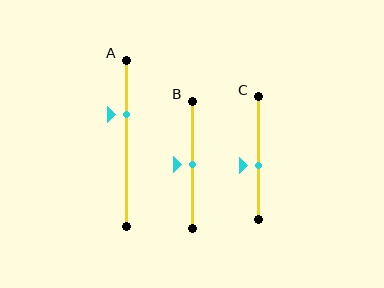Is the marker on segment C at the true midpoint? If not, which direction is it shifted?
No, the marker on segment C is shifted downward by about 6% of the segment length.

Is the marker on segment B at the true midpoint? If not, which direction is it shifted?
Yes, the marker on segment B is at the true midpoint.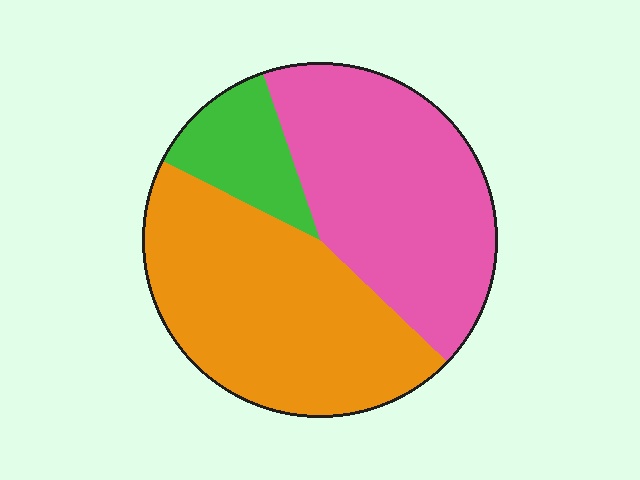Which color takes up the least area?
Green, at roughly 10%.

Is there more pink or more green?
Pink.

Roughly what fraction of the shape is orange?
Orange covers about 45% of the shape.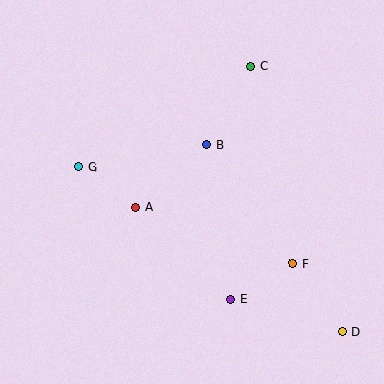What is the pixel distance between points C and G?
The distance between C and G is 199 pixels.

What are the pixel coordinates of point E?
Point E is at (231, 300).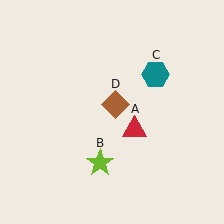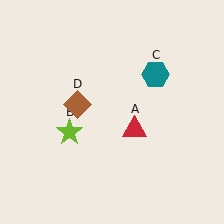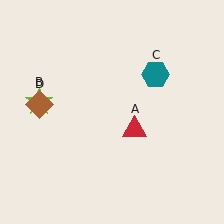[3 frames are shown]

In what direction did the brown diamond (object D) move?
The brown diamond (object D) moved left.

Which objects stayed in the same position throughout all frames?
Red triangle (object A) and teal hexagon (object C) remained stationary.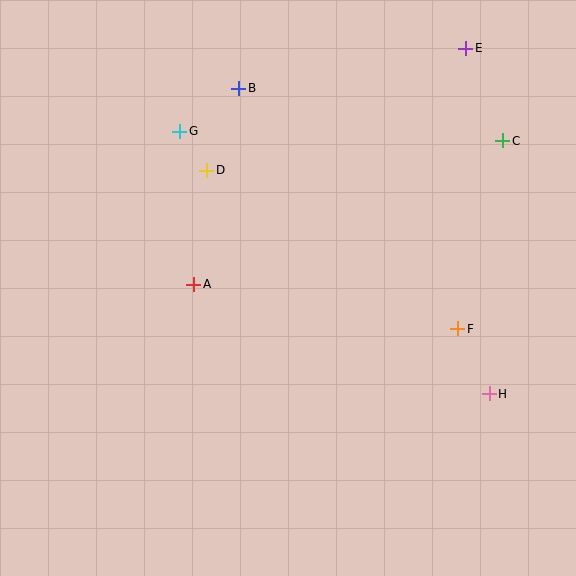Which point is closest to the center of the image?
Point A at (194, 284) is closest to the center.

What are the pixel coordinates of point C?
Point C is at (502, 141).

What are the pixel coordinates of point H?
Point H is at (489, 394).